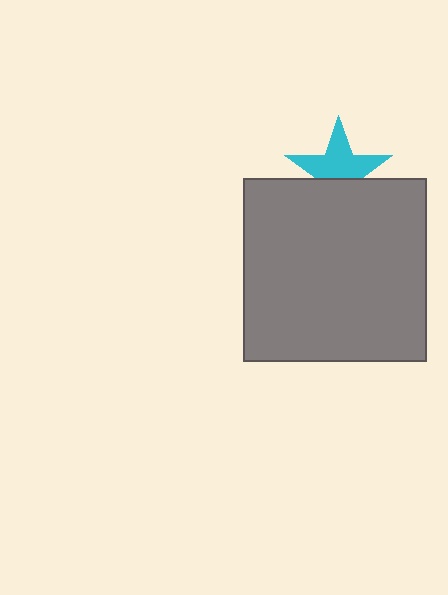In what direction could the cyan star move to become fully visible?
The cyan star could move up. That would shift it out from behind the gray square entirely.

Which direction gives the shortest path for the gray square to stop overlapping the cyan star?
Moving down gives the shortest separation.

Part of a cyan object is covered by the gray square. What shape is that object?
It is a star.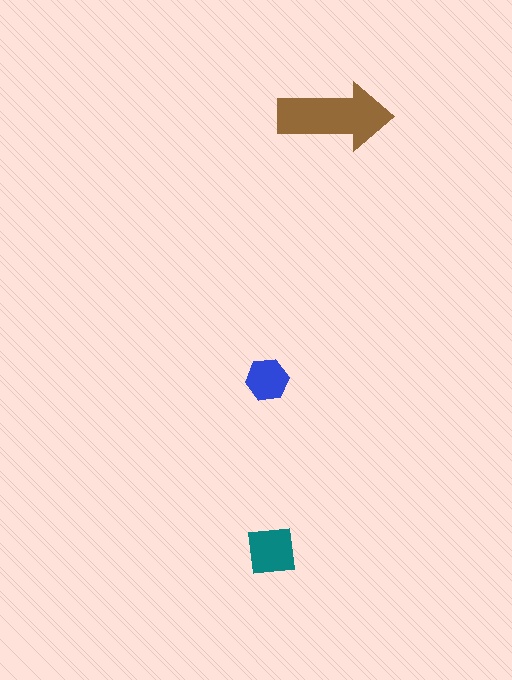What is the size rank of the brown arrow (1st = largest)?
1st.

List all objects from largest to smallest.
The brown arrow, the teal square, the blue hexagon.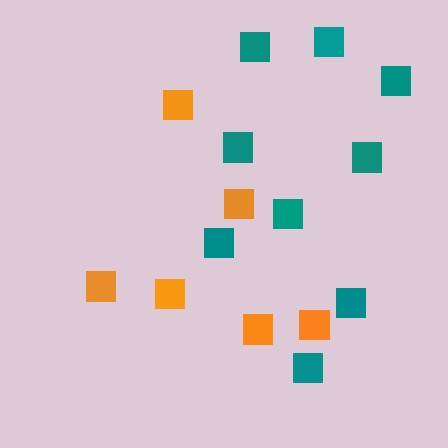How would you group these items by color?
There are 2 groups: one group of orange squares (6) and one group of teal squares (9).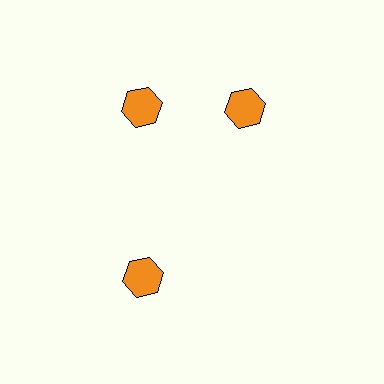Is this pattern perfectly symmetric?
No. The 3 orange hexagons are arranged in a ring, but one element near the 3 o'clock position is rotated out of alignment along the ring, breaking the 3-fold rotational symmetry.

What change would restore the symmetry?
The symmetry would be restored by rotating it back into even spacing with its neighbors so that all 3 hexagons sit at equal angles and equal distance from the center.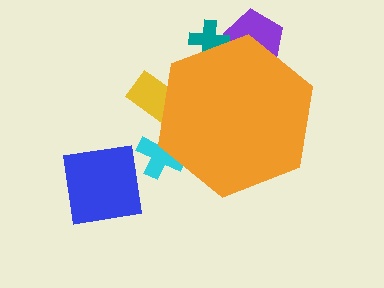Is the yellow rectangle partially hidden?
Yes, the yellow rectangle is partially hidden behind the orange hexagon.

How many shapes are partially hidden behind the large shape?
4 shapes are partially hidden.